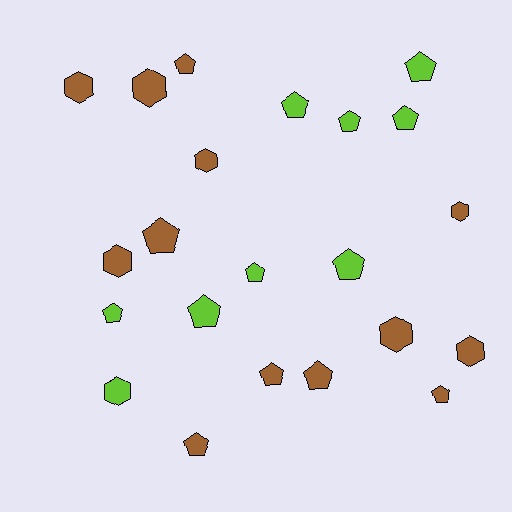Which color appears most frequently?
Brown, with 13 objects.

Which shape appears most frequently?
Pentagon, with 14 objects.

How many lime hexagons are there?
There is 1 lime hexagon.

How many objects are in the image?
There are 22 objects.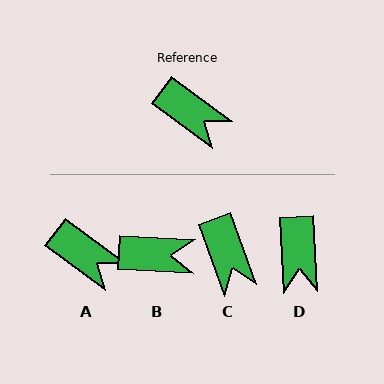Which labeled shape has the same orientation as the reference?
A.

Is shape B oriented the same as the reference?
No, it is off by about 34 degrees.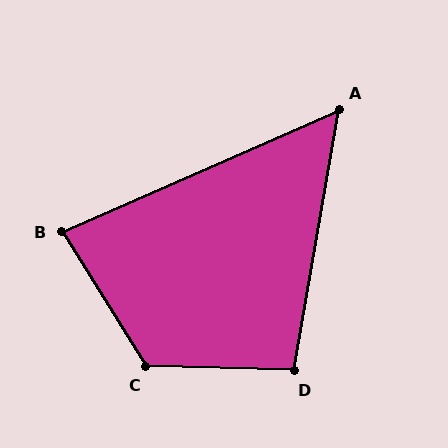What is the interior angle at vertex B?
Approximately 82 degrees (acute).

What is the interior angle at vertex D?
Approximately 98 degrees (obtuse).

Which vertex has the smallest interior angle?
A, at approximately 56 degrees.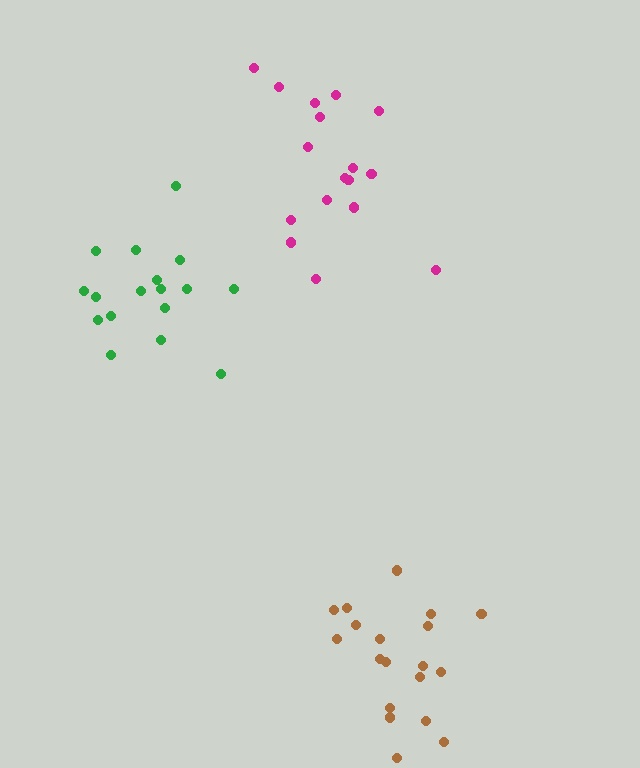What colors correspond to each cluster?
The clusters are colored: magenta, green, brown.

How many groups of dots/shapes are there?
There are 3 groups.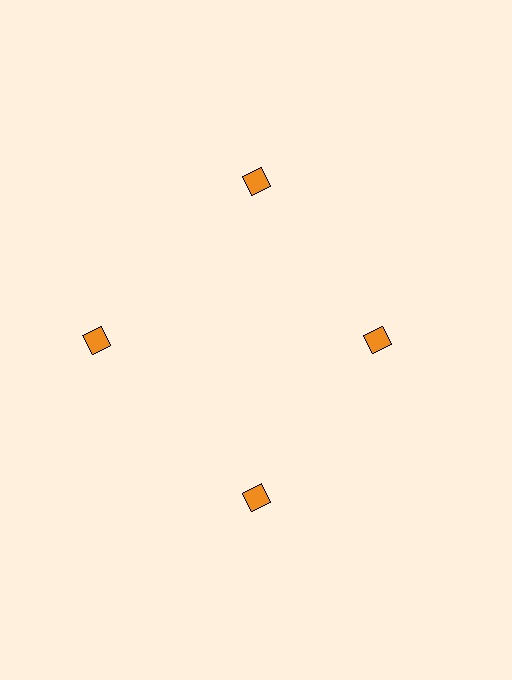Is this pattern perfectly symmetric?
No. The 4 orange diamonds are arranged in a ring, but one element near the 3 o'clock position is pulled inward toward the center, breaking the 4-fold rotational symmetry.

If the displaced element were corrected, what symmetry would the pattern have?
It would have 4-fold rotational symmetry — the pattern would map onto itself every 90 degrees.